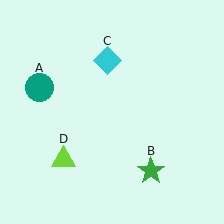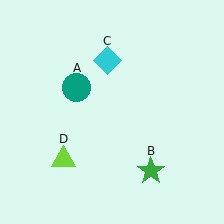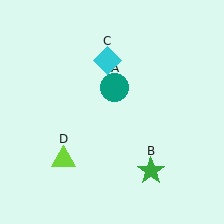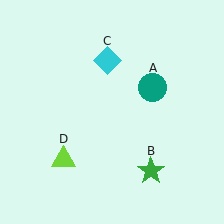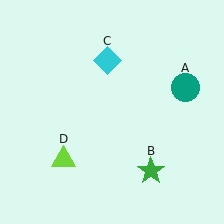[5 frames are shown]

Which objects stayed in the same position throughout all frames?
Green star (object B) and cyan diamond (object C) and lime triangle (object D) remained stationary.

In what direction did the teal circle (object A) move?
The teal circle (object A) moved right.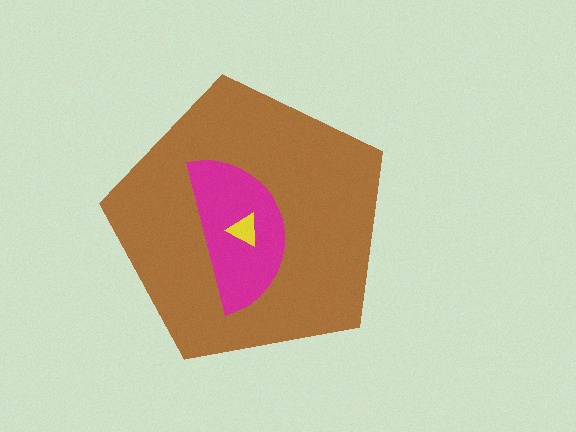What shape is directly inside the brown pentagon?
The magenta semicircle.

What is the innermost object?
The yellow triangle.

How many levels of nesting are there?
3.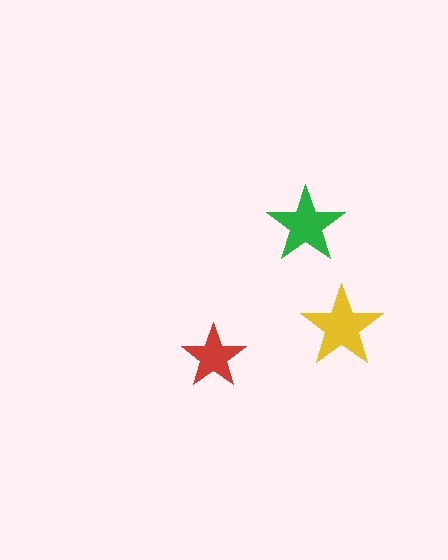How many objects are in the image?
There are 3 objects in the image.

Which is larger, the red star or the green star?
The green one.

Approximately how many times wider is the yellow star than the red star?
About 1.5 times wider.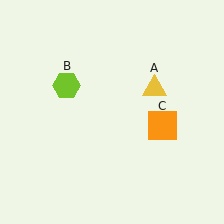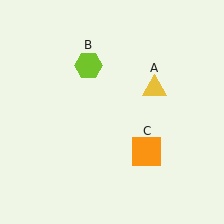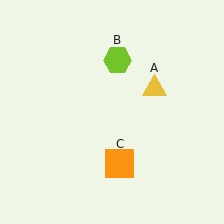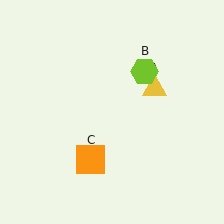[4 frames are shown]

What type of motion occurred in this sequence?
The lime hexagon (object B), orange square (object C) rotated clockwise around the center of the scene.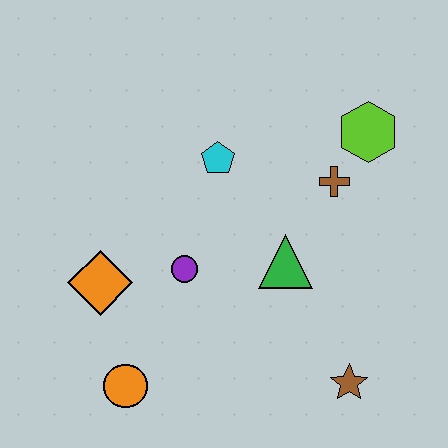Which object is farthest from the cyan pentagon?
The brown star is farthest from the cyan pentagon.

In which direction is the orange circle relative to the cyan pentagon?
The orange circle is below the cyan pentagon.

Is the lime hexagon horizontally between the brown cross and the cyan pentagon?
No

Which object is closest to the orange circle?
The orange diamond is closest to the orange circle.